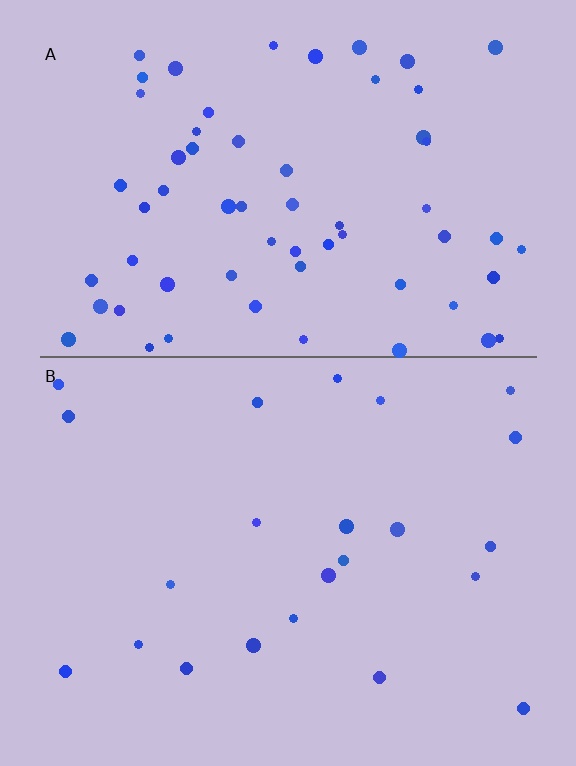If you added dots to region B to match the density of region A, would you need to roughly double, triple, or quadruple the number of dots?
Approximately triple.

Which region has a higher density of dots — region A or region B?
A (the top).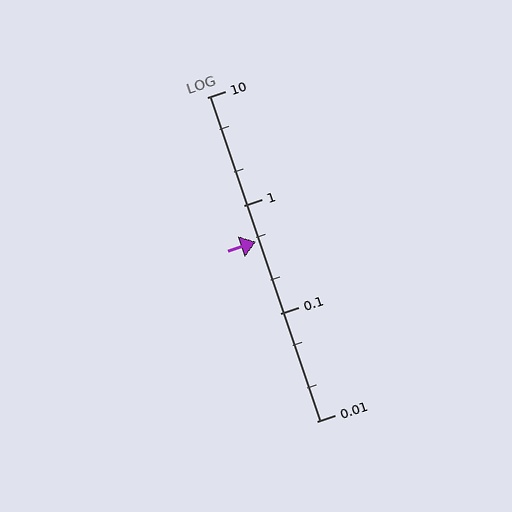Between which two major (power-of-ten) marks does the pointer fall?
The pointer is between 0.1 and 1.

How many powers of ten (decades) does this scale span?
The scale spans 3 decades, from 0.01 to 10.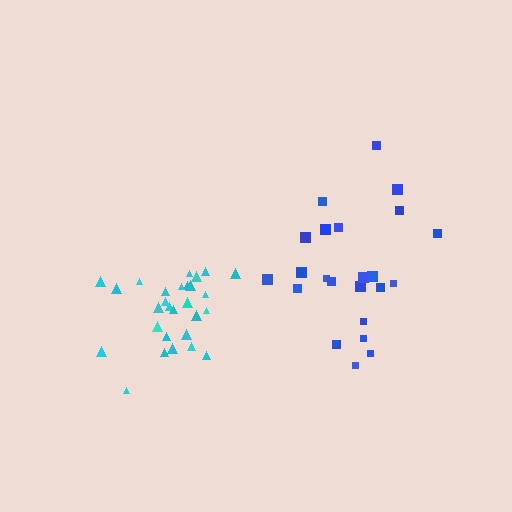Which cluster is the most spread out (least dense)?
Blue.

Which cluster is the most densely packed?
Cyan.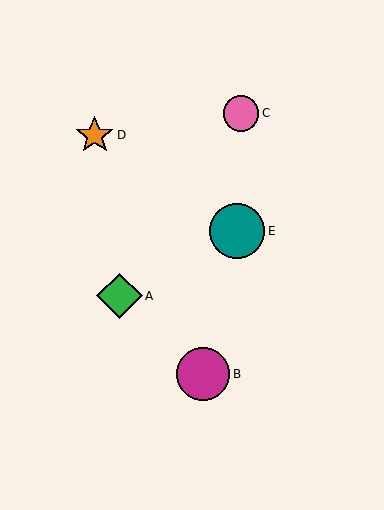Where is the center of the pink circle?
The center of the pink circle is at (241, 113).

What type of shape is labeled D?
Shape D is an orange star.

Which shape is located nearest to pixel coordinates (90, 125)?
The orange star (labeled D) at (95, 135) is nearest to that location.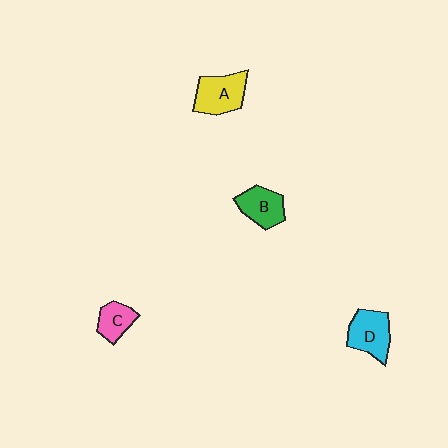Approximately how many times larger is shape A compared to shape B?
Approximately 1.2 times.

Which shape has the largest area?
Shape A (yellow).